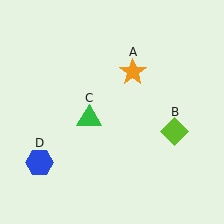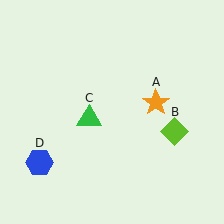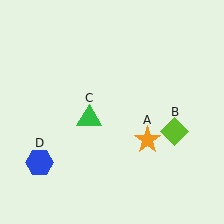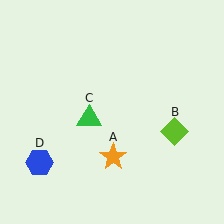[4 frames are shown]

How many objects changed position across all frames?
1 object changed position: orange star (object A).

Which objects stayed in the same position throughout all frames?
Lime diamond (object B) and green triangle (object C) and blue hexagon (object D) remained stationary.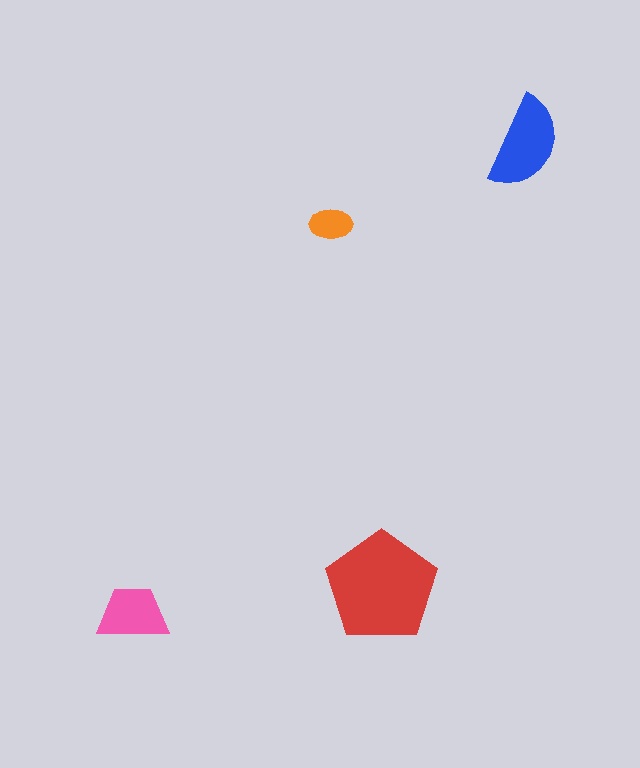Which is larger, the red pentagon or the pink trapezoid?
The red pentagon.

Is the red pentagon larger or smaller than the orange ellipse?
Larger.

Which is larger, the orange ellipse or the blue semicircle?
The blue semicircle.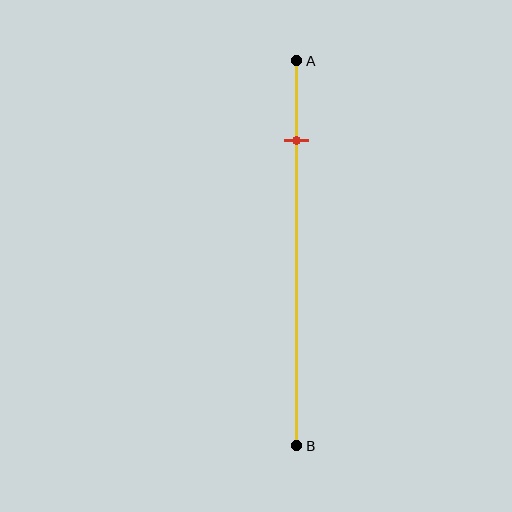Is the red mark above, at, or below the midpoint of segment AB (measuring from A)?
The red mark is above the midpoint of segment AB.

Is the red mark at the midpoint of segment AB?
No, the mark is at about 20% from A, not at the 50% midpoint.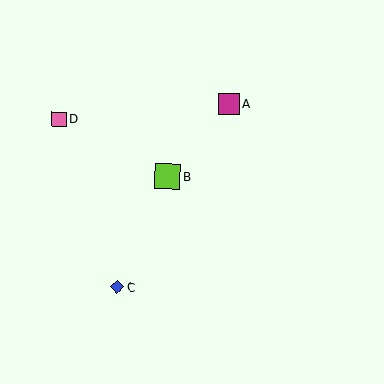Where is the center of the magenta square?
The center of the magenta square is at (229, 104).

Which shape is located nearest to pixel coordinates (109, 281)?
The blue diamond (labeled C) at (117, 287) is nearest to that location.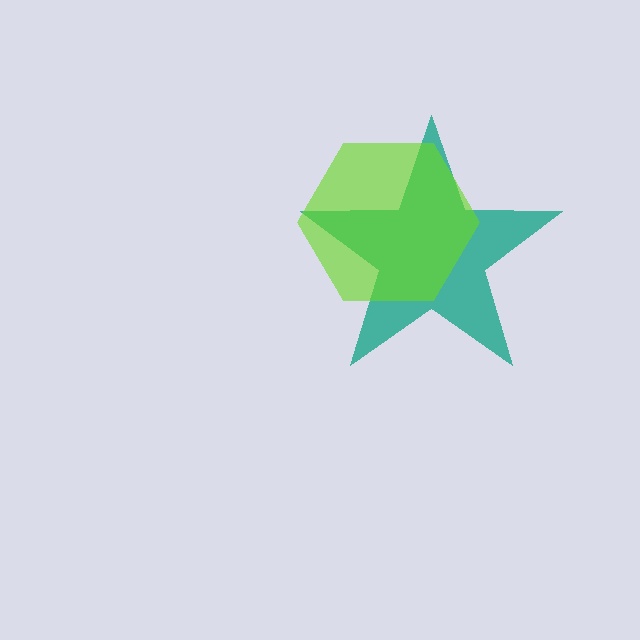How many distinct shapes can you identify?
There are 2 distinct shapes: a teal star, a lime hexagon.